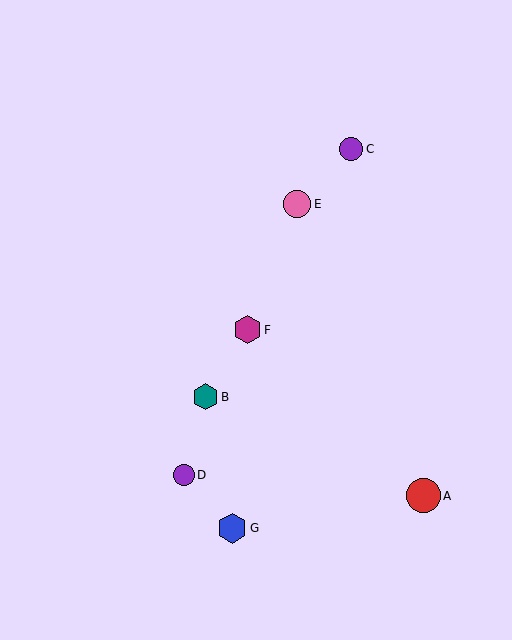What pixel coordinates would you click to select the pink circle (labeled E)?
Click at (297, 204) to select the pink circle E.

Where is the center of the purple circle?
The center of the purple circle is at (351, 149).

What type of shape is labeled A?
Shape A is a red circle.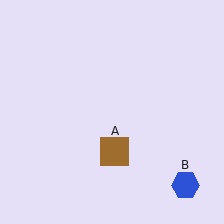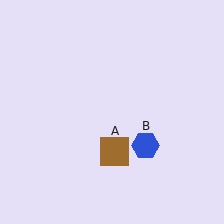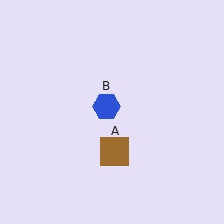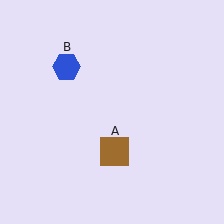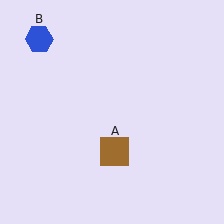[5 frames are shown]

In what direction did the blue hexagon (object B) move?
The blue hexagon (object B) moved up and to the left.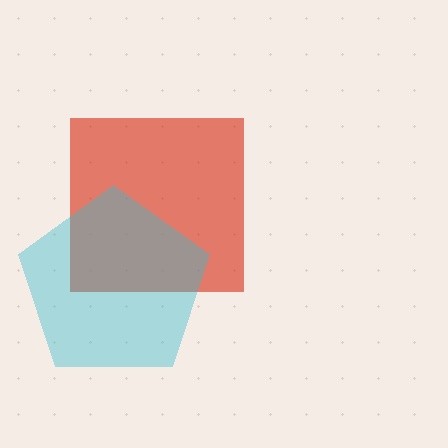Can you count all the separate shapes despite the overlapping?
Yes, there are 2 separate shapes.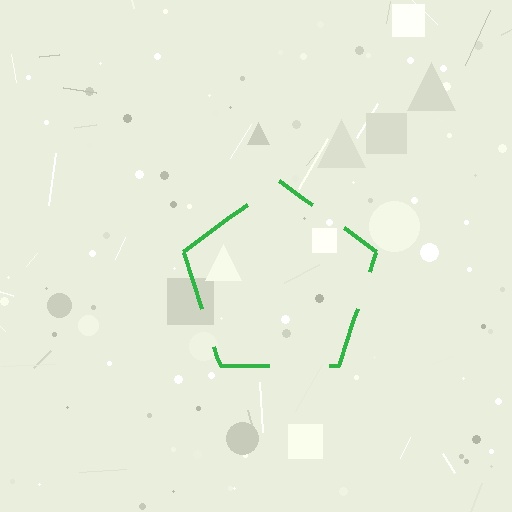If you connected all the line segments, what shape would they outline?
They would outline a pentagon.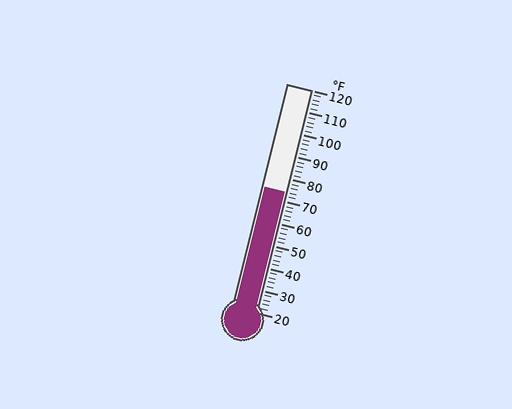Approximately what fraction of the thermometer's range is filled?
The thermometer is filled to approximately 55% of its range.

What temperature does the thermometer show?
The thermometer shows approximately 74°F.